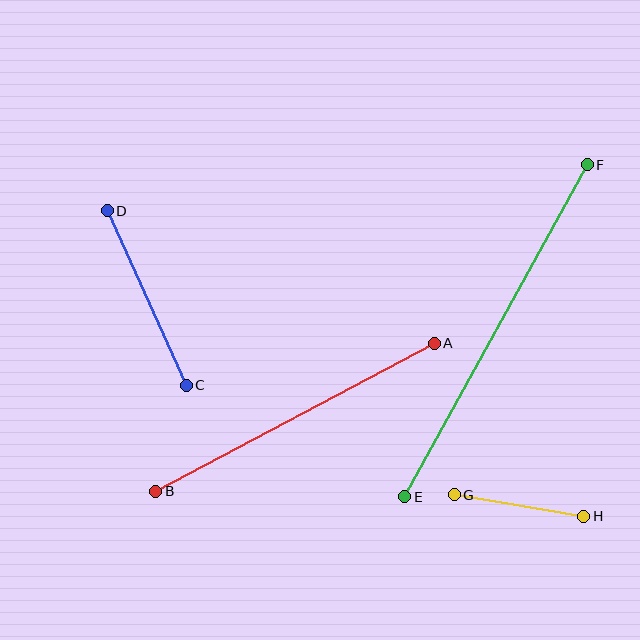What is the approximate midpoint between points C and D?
The midpoint is at approximately (147, 298) pixels.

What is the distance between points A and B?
The distance is approximately 316 pixels.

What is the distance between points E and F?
The distance is approximately 379 pixels.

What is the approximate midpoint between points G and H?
The midpoint is at approximately (519, 506) pixels.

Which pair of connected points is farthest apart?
Points E and F are farthest apart.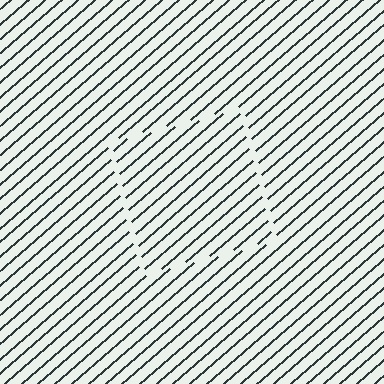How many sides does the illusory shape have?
4 sides — the line-ends trace a square.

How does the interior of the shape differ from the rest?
The interior of the shape contains the same grating, shifted by half a period — the contour is defined by the phase discontinuity where line-ends from the inner and outer gratings abut.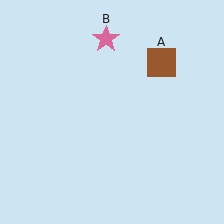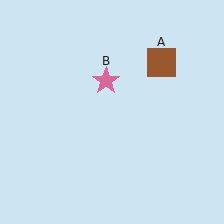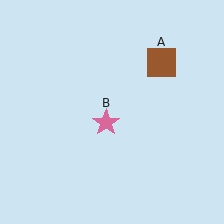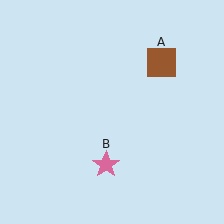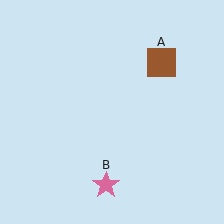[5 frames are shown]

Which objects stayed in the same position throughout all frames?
Brown square (object A) remained stationary.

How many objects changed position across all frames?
1 object changed position: pink star (object B).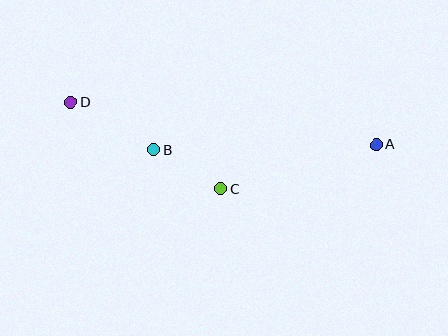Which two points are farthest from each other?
Points A and D are farthest from each other.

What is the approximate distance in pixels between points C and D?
The distance between C and D is approximately 173 pixels.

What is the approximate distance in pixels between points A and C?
The distance between A and C is approximately 161 pixels.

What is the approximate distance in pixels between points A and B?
The distance between A and B is approximately 223 pixels.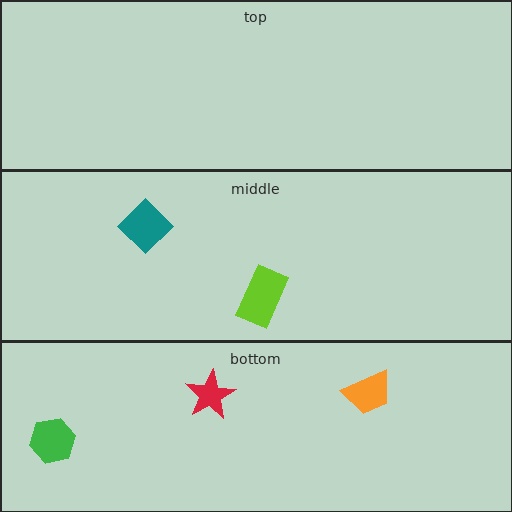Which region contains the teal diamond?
The middle region.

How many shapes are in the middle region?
2.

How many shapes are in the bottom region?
3.